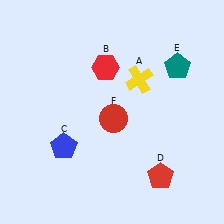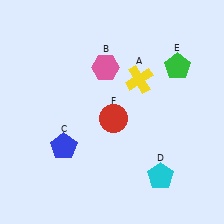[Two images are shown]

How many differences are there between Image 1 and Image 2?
There are 3 differences between the two images.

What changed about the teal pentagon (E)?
In Image 1, E is teal. In Image 2, it changed to green.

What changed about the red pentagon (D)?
In Image 1, D is red. In Image 2, it changed to cyan.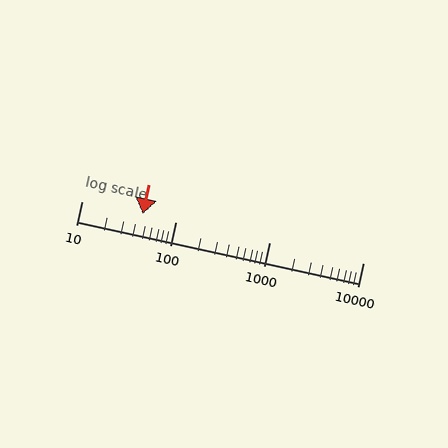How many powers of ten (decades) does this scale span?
The scale spans 3 decades, from 10 to 10000.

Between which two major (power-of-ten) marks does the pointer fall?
The pointer is between 10 and 100.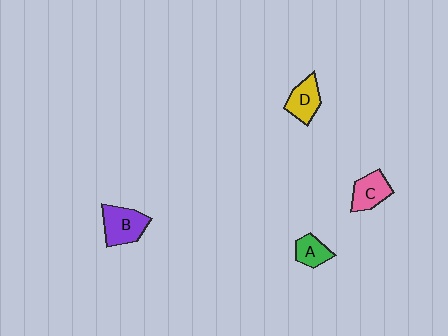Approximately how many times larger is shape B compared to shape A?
Approximately 1.6 times.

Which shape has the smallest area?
Shape A (green).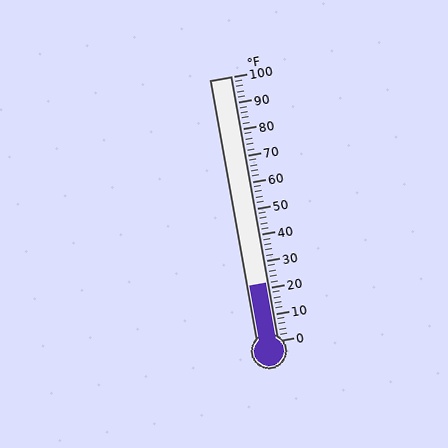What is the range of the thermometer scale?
The thermometer scale ranges from 0°F to 100°F.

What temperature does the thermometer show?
The thermometer shows approximately 22°F.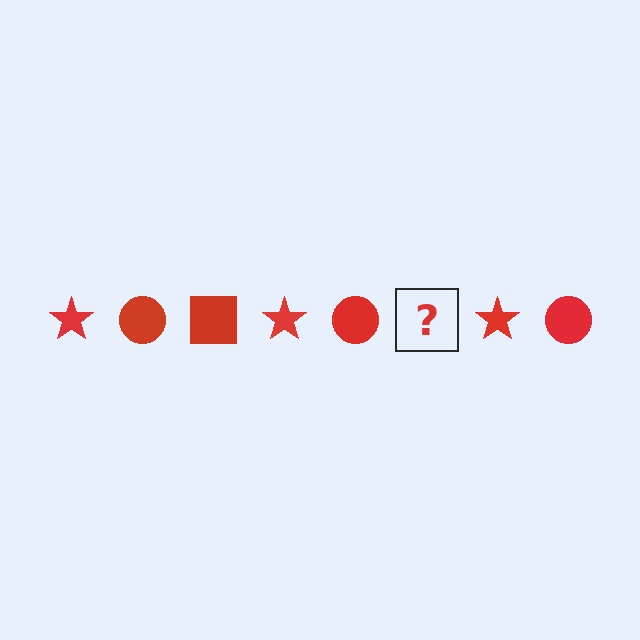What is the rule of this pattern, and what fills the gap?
The rule is that the pattern cycles through star, circle, square shapes in red. The gap should be filled with a red square.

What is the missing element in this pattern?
The missing element is a red square.